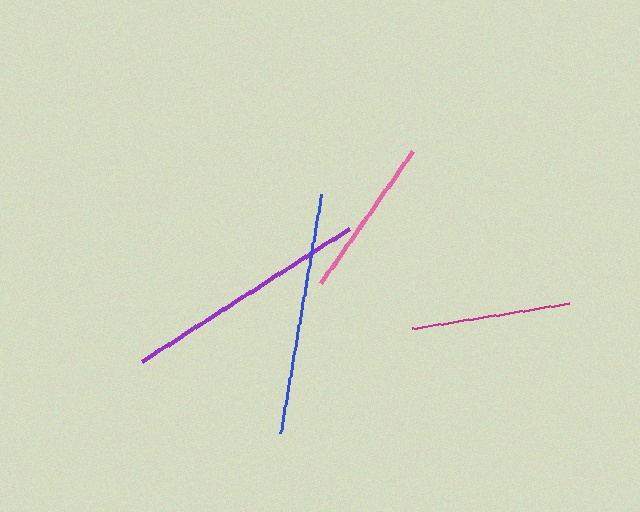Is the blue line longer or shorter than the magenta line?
The blue line is longer than the magenta line.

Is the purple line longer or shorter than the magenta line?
The purple line is longer than the magenta line.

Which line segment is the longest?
The purple line is the longest at approximately 245 pixels.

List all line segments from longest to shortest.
From longest to shortest: purple, blue, pink, magenta.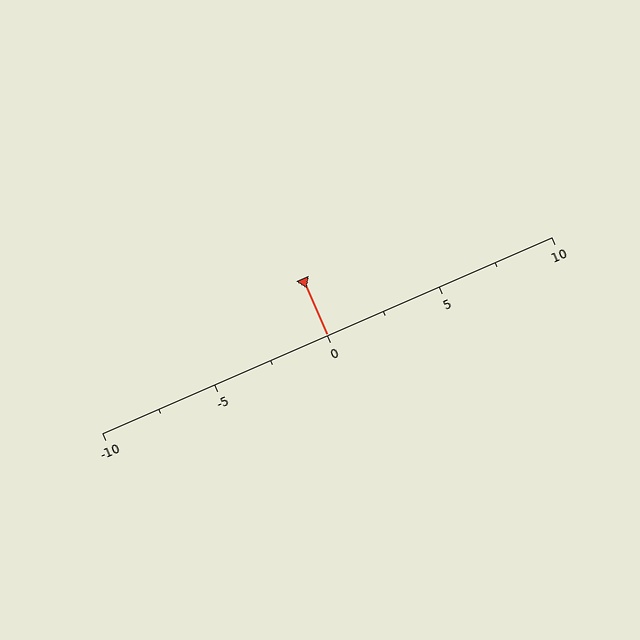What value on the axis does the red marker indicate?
The marker indicates approximately 0.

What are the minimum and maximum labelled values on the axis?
The axis runs from -10 to 10.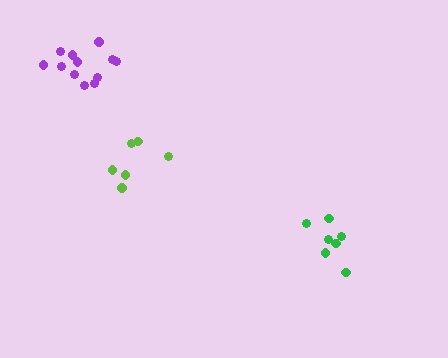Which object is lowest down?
The green cluster is bottommost.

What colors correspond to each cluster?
The clusters are colored: green, lime, purple.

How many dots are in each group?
Group 1: 7 dots, Group 2: 6 dots, Group 3: 12 dots (25 total).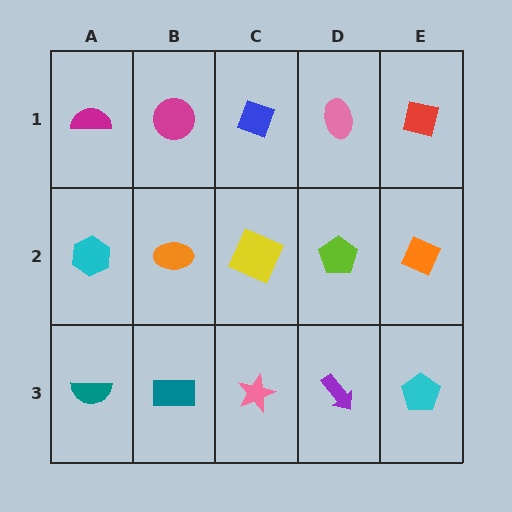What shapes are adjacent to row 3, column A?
A cyan hexagon (row 2, column A), a teal rectangle (row 3, column B).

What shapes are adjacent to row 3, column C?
A yellow square (row 2, column C), a teal rectangle (row 3, column B), a purple arrow (row 3, column D).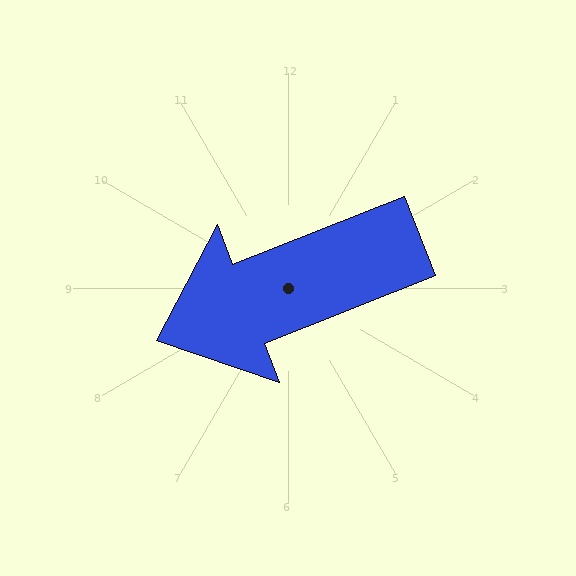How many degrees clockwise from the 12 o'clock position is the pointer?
Approximately 248 degrees.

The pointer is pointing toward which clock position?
Roughly 8 o'clock.